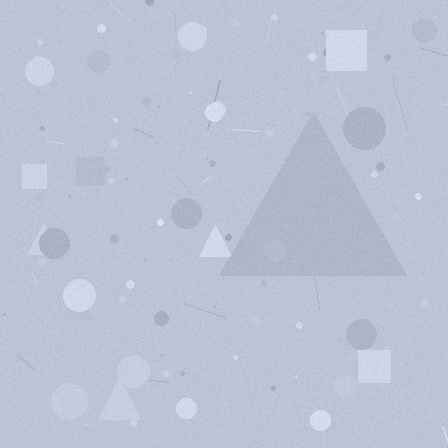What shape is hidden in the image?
A triangle is hidden in the image.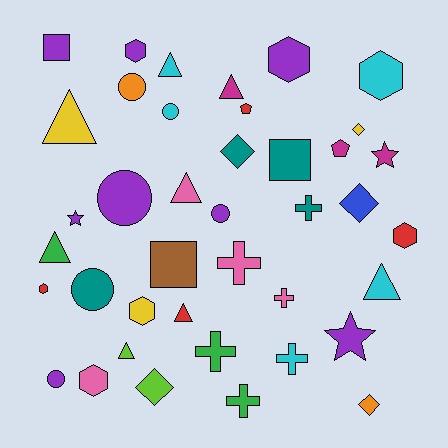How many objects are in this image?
There are 40 objects.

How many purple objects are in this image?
There are 8 purple objects.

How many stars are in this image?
There are 3 stars.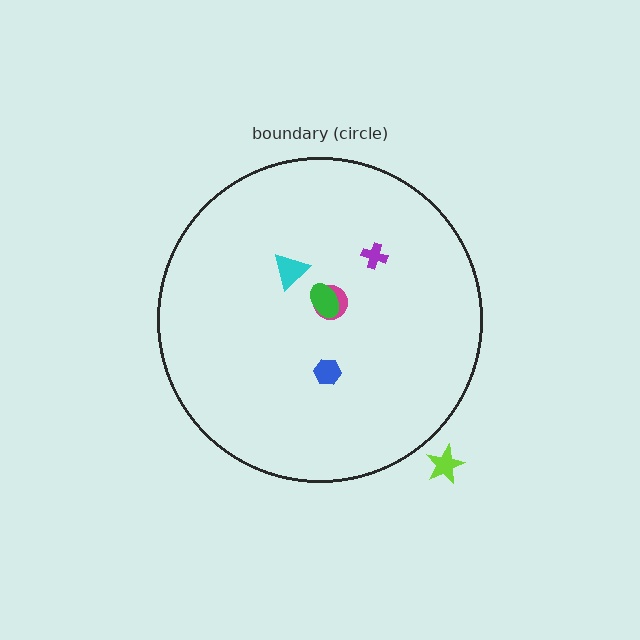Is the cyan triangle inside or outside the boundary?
Inside.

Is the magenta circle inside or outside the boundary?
Inside.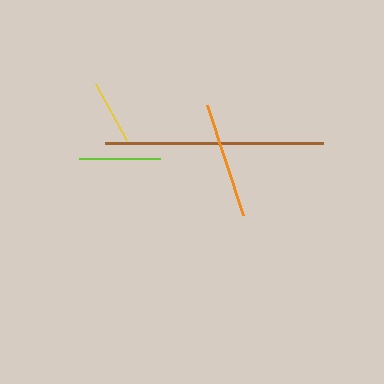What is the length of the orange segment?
The orange segment is approximately 116 pixels long.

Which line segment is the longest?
The brown line is the longest at approximately 217 pixels.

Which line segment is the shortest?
The yellow line is the shortest at approximately 64 pixels.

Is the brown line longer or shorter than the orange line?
The brown line is longer than the orange line.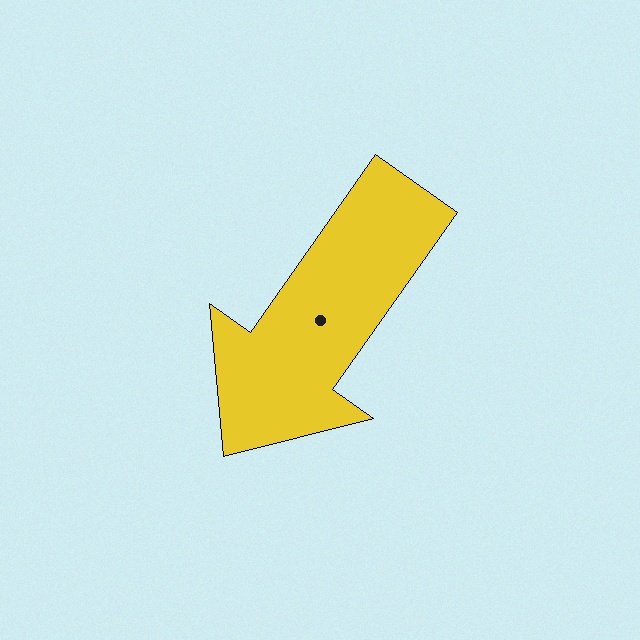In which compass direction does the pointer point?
Southwest.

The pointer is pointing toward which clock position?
Roughly 7 o'clock.